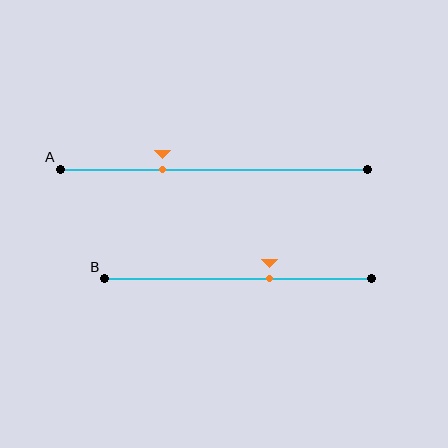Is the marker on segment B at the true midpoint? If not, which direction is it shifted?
No, the marker on segment B is shifted to the right by about 12% of the segment length.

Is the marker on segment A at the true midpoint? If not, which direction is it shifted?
No, the marker on segment A is shifted to the left by about 17% of the segment length.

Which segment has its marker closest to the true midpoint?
Segment B has its marker closest to the true midpoint.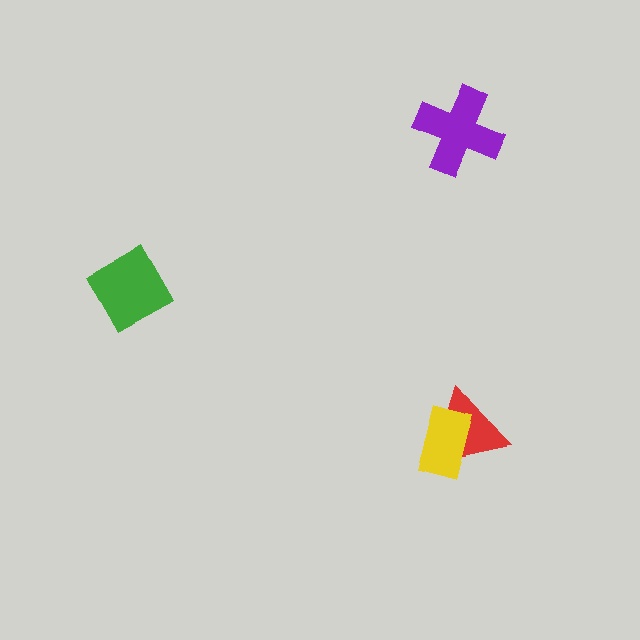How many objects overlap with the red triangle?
1 object overlaps with the red triangle.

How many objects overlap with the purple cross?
0 objects overlap with the purple cross.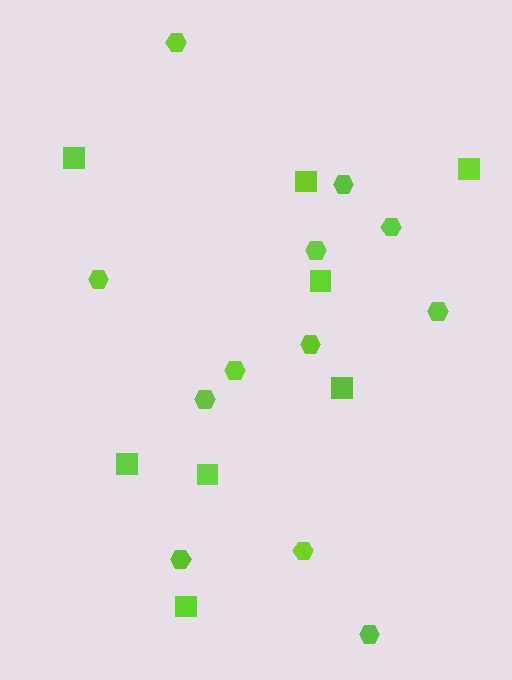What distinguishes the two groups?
There are 2 groups: one group of hexagons (12) and one group of squares (8).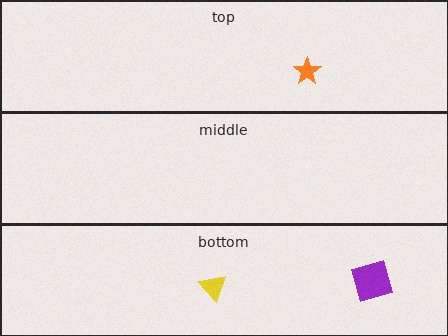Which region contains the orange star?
The top region.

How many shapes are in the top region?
1.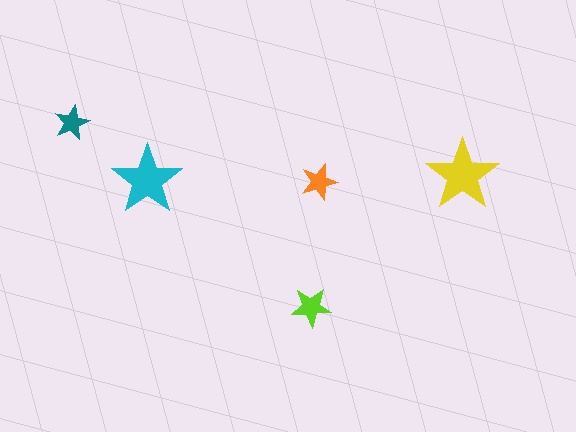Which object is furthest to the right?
The yellow star is rightmost.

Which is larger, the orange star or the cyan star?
The cyan one.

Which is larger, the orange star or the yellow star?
The yellow one.